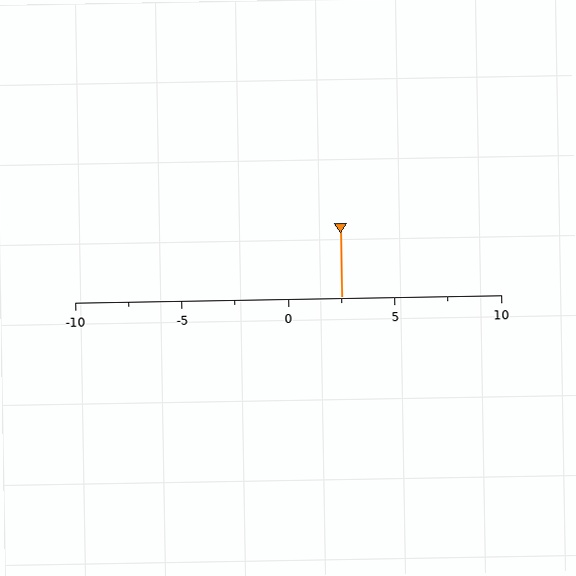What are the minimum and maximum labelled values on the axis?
The axis runs from -10 to 10.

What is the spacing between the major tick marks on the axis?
The major ticks are spaced 5 apart.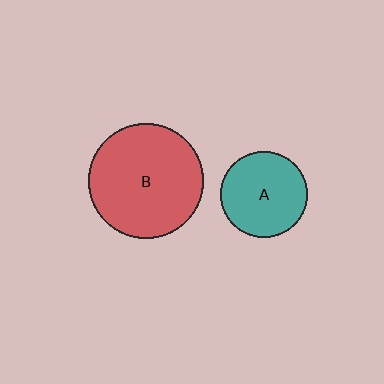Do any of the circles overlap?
No, none of the circles overlap.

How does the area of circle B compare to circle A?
Approximately 1.8 times.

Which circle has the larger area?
Circle B (red).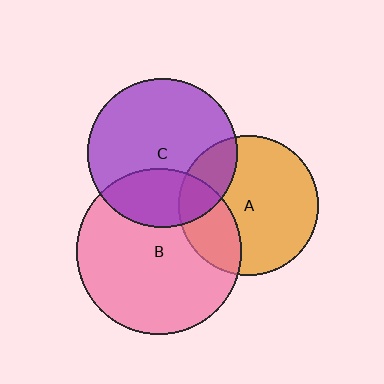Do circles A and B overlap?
Yes.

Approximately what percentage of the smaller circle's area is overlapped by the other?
Approximately 25%.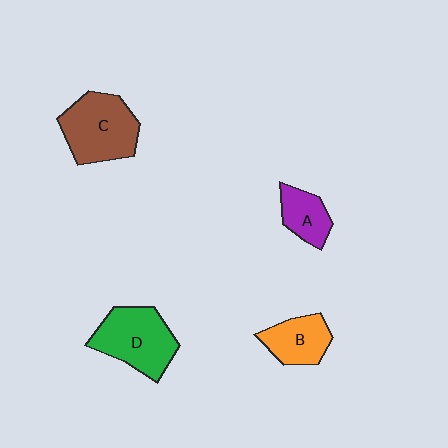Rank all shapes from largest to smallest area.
From largest to smallest: C (brown), D (green), B (orange), A (purple).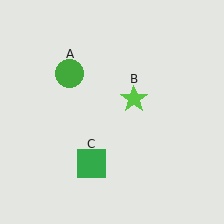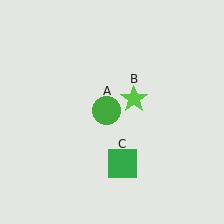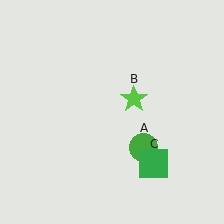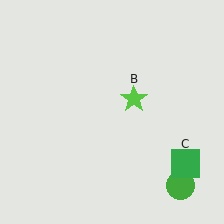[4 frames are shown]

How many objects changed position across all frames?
2 objects changed position: green circle (object A), green square (object C).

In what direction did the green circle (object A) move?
The green circle (object A) moved down and to the right.